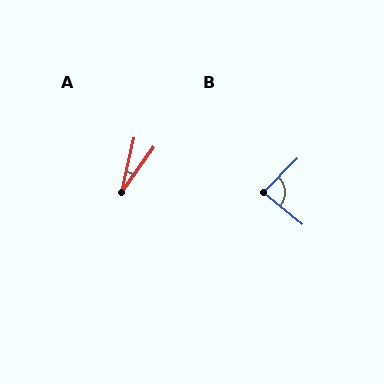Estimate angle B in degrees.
Approximately 84 degrees.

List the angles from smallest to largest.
A (23°), B (84°).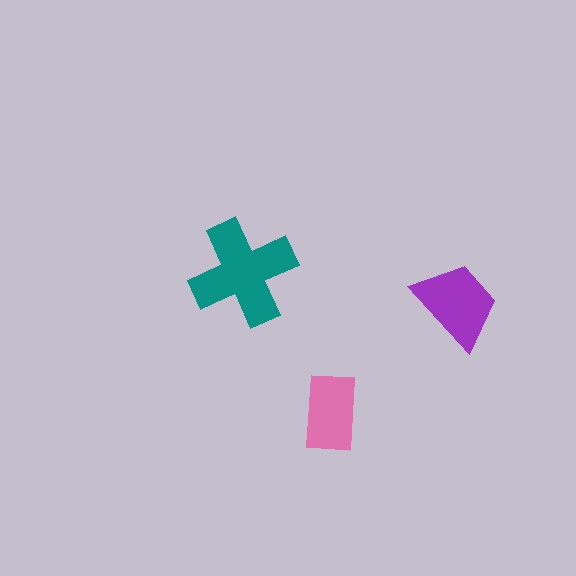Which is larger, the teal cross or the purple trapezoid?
The teal cross.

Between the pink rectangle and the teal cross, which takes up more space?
The teal cross.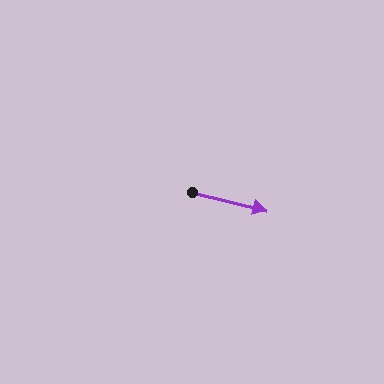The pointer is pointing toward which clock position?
Roughly 3 o'clock.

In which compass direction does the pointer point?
East.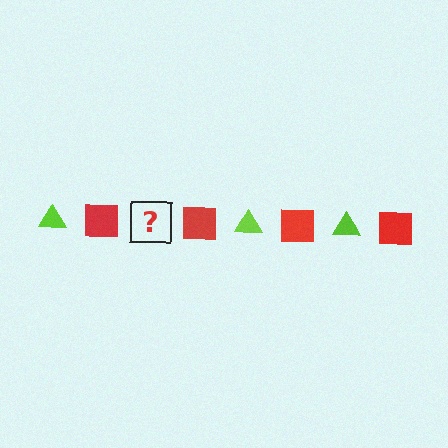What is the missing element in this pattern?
The missing element is a lime triangle.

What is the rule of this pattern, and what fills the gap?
The rule is that the pattern alternates between lime triangle and red square. The gap should be filled with a lime triangle.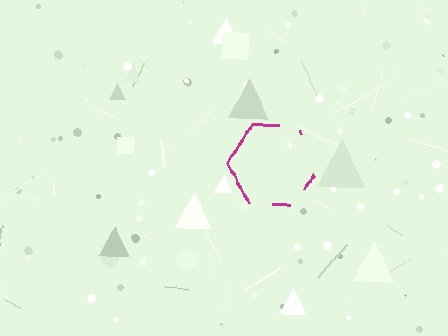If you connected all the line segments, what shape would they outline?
They would outline a hexagon.